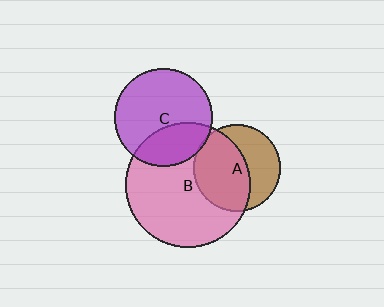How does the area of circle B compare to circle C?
Approximately 1.6 times.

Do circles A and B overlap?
Yes.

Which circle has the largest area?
Circle B (pink).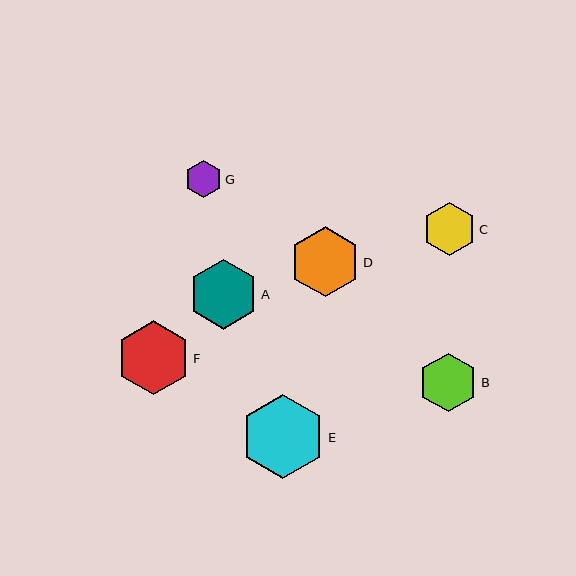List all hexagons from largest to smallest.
From largest to smallest: E, F, D, A, B, C, G.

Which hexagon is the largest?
Hexagon E is the largest with a size of approximately 85 pixels.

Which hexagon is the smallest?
Hexagon G is the smallest with a size of approximately 37 pixels.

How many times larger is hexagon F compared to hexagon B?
Hexagon F is approximately 1.3 times the size of hexagon B.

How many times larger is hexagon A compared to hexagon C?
Hexagon A is approximately 1.3 times the size of hexagon C.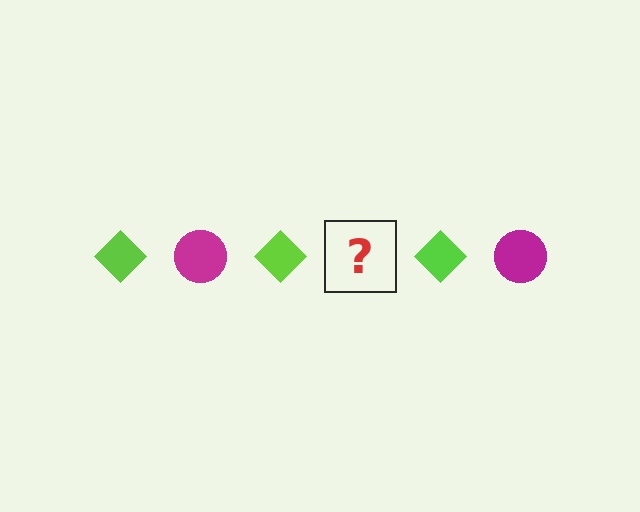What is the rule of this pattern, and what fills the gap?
The rule is that the pattern alternates between lime diamond and magenta circle. The gap should be filled with a magenta circle.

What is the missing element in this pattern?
The missing element is a magenta circle.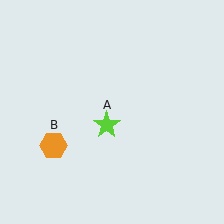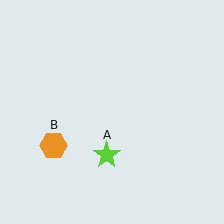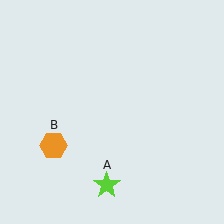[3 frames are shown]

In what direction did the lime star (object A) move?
The lime star (object A) moved down.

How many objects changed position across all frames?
1 object changed position: lime star (object A).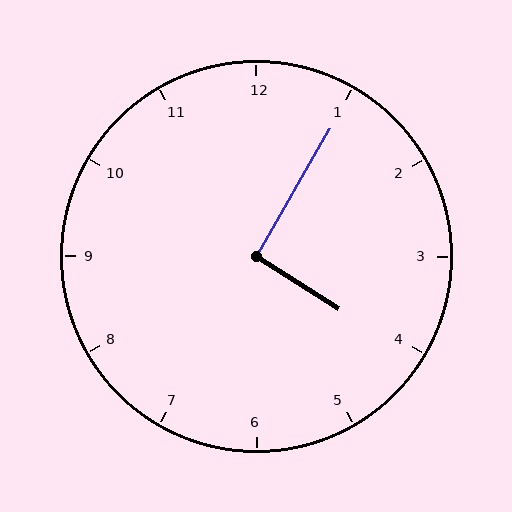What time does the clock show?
4:05.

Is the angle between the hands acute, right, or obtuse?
It is right.